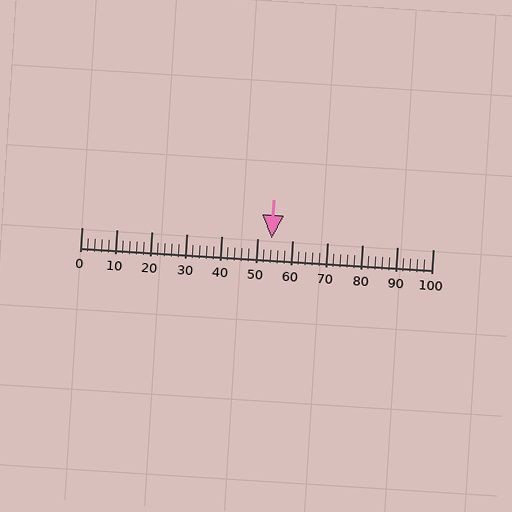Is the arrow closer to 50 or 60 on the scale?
The arrow is closer to 50.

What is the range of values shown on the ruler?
The ruler shows values from 0 to 100.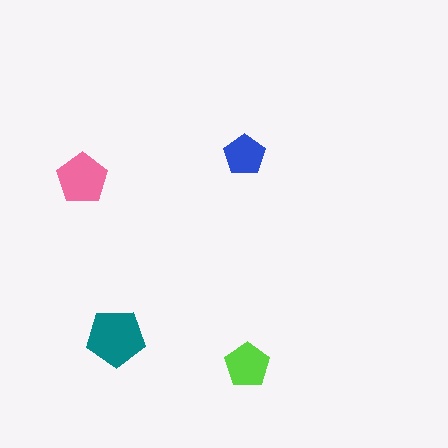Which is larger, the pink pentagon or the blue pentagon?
The pink one.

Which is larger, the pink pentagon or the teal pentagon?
The teal one.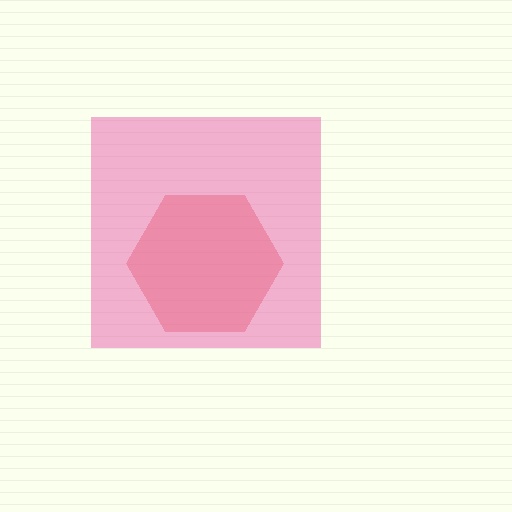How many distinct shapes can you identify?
There are 2 distinct shapes: a red hexagon, a pink square.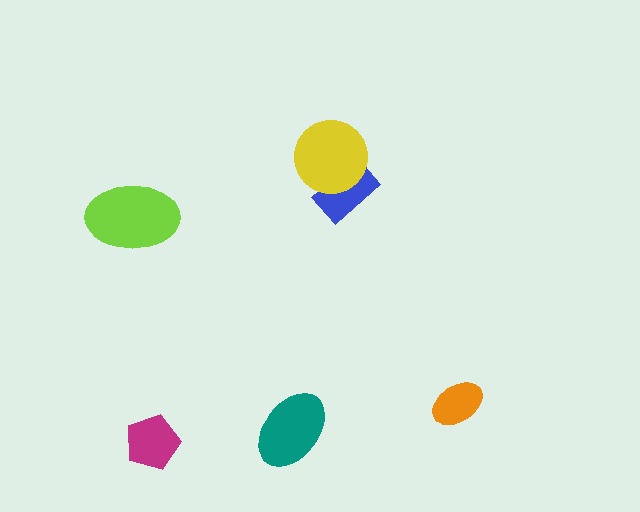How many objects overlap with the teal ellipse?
0 objects overlap with the teal ellipse.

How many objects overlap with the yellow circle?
1 object overlaps with the yellow circle.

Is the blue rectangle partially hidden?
Yes, it is partially covered by another shape.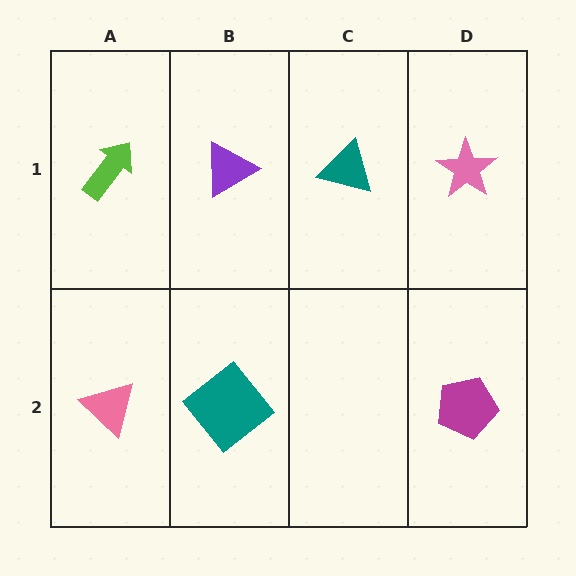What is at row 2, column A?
A pink triangle.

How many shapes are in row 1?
4 shapes.